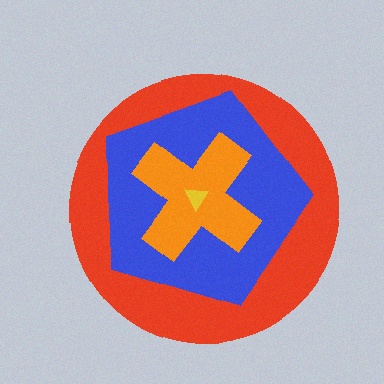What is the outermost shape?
The red circle.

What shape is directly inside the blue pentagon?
The orange cross.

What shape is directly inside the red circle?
The blue pentagon.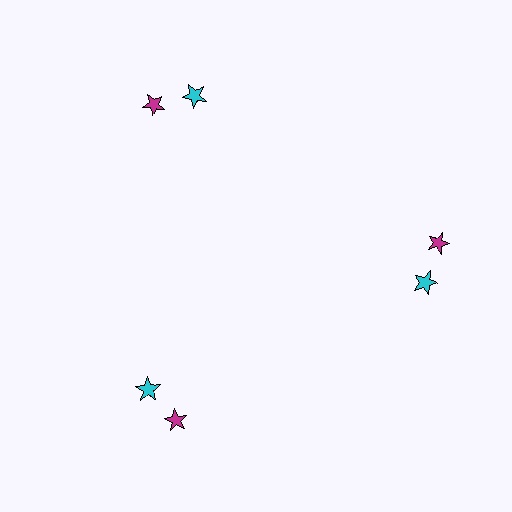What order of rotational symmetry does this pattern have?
This pattern has 3-fold rotational symmetry.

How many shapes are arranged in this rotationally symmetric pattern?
There are 6 shapes, arranged in 3 groups of 2.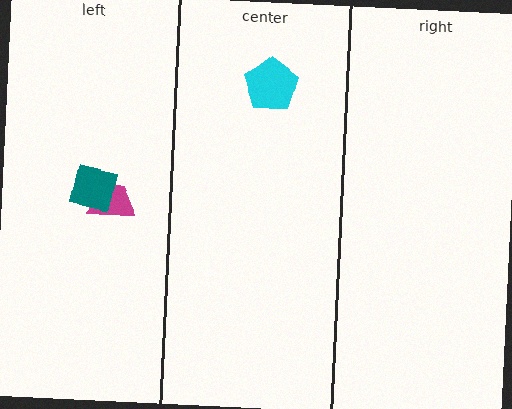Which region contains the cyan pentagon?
The center region.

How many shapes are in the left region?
2.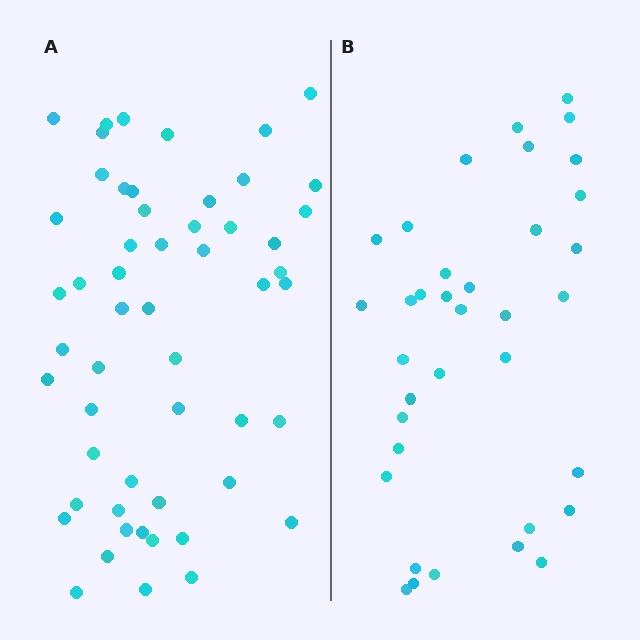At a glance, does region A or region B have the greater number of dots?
Region A (the left region) has more dots.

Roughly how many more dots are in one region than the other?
Region A has approximately 20 more dots than region B.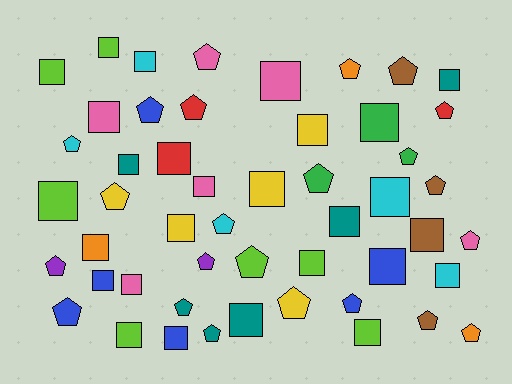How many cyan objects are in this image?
There are 5 cyan objects.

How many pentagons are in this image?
There are 23 pentagons.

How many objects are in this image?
There are 50 objects.